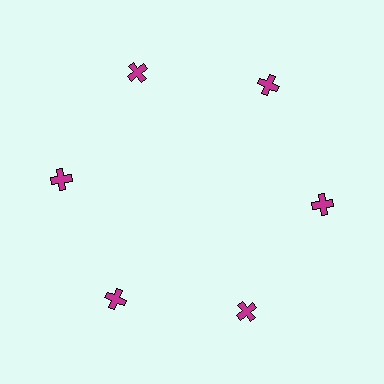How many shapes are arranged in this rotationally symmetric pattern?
There are 6 shapes, arranged in 6 groups of 1.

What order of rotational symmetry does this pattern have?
This pattern has 6-fold rotational symmetry.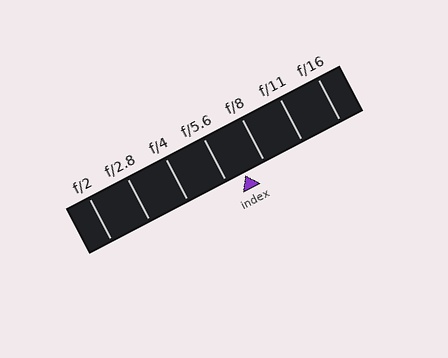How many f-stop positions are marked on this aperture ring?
There are 7 f-stop positions marked.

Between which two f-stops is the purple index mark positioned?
The index mark is between f/5.6 and f/8.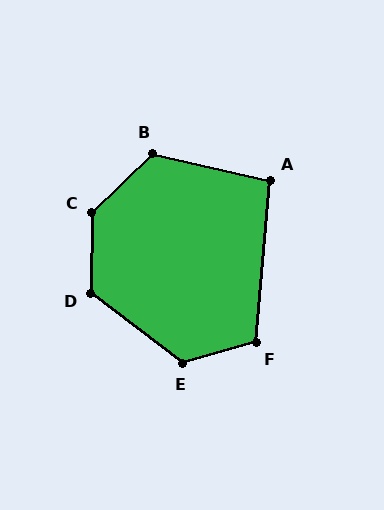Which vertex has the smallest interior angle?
A, at approximately 98 degrees.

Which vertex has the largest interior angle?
C, at approximately 135 degrees.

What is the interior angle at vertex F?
Approximately 111 degrees (obtuse).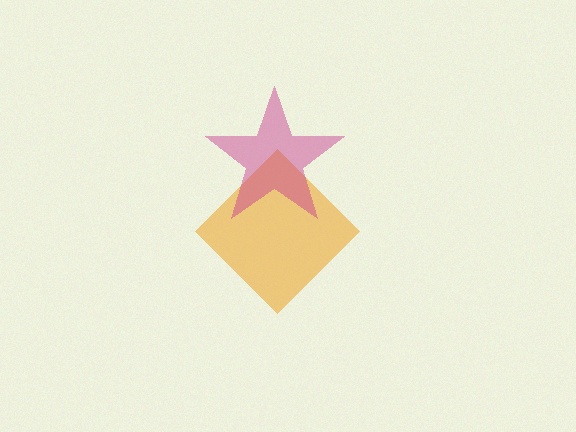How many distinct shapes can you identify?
There are 2 distinct shapes: an orange diamond, a magenta star.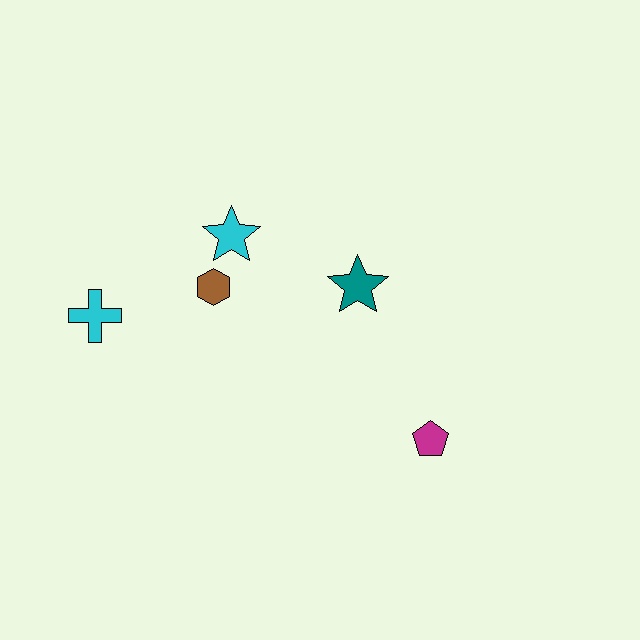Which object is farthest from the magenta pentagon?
The cyan cross is farthest from the magenta pentagon.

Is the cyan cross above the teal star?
No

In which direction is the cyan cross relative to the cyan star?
The cyan cross is to the left of the cyan star.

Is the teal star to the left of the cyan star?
No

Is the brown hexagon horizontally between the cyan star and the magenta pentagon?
No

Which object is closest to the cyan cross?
The brown hexagon is closest to the cyan cross.